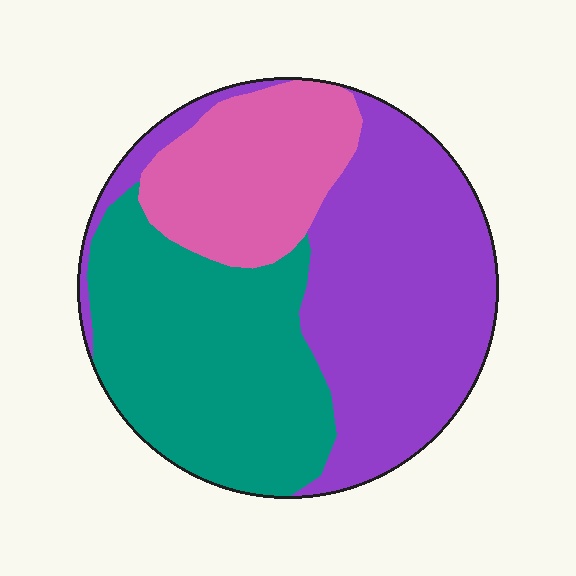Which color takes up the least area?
Pink, at roughly 20%.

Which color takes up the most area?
Purple, at roughly 45%.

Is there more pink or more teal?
Teal.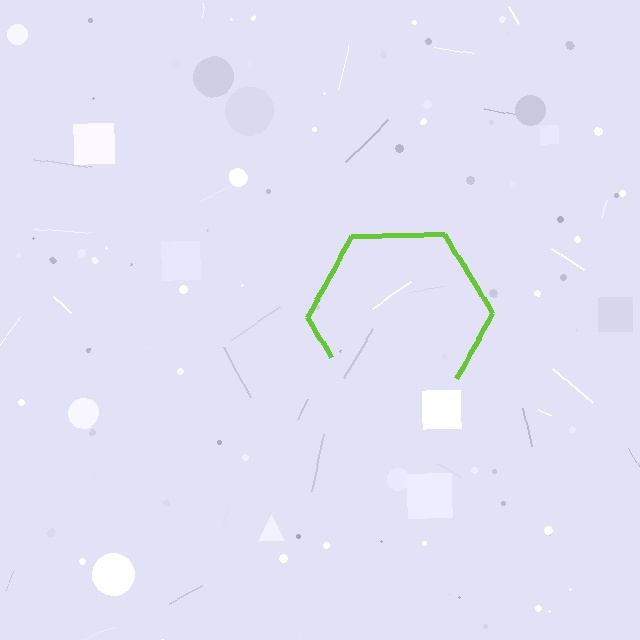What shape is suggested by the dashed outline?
The dashed outline suggests a hexagon.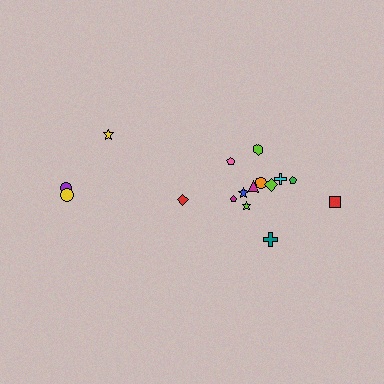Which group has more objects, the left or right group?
The right group.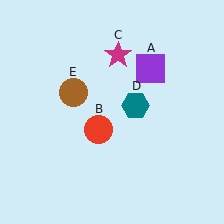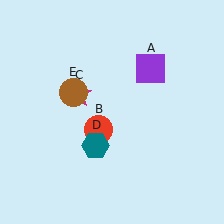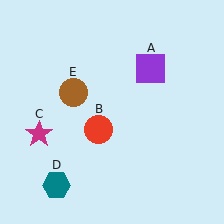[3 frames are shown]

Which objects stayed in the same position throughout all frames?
Purple square (object A) and red circle (object B) and brown circle (object E) remained stationary.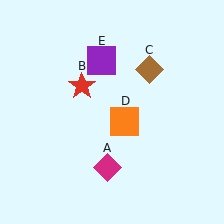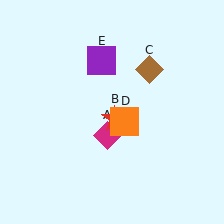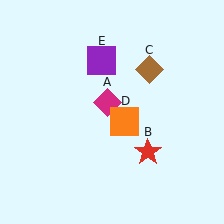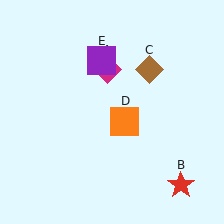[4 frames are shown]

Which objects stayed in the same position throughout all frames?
Brown diamond (object C) and orange square (object D) and purple square (object E) remained stationary.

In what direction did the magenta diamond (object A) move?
The magenta diamond (object A) moved up.